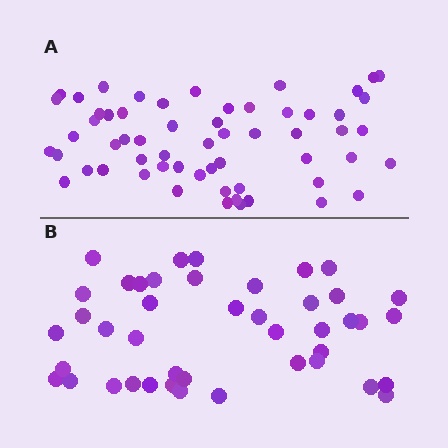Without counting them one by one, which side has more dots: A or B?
Region A (the top region) has more dots.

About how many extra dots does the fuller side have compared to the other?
Region A has approximately 15 more dots than region B.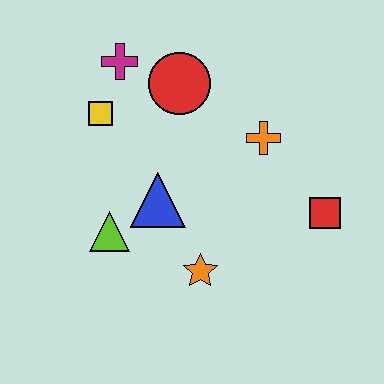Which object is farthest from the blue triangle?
The red square is farthest from the blue triangle.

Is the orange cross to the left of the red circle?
No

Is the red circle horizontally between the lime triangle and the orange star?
Yes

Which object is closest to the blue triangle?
The lime triangle is closest to the blue triangle.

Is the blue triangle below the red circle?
Yes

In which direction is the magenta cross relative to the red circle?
The magenta cross is to the left of the red circle.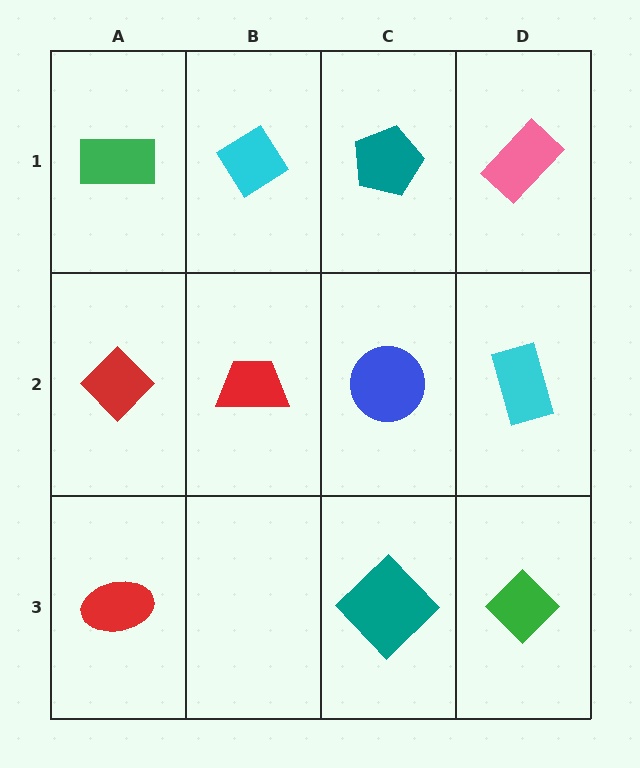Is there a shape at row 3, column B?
No, that cell is empty.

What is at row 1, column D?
A pink rectangle.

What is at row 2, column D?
A cyan rectangle.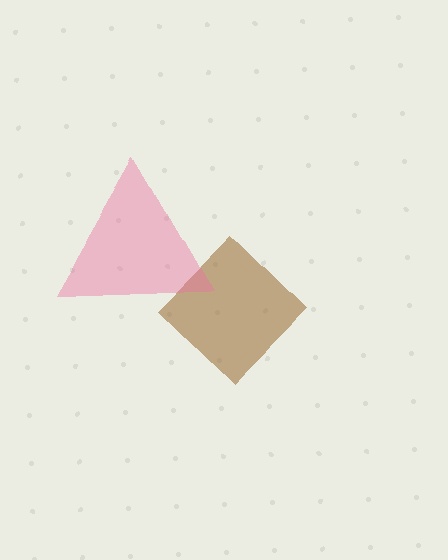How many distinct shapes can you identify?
There are 2 distinct shapes: a brown diamond, a pink triangle.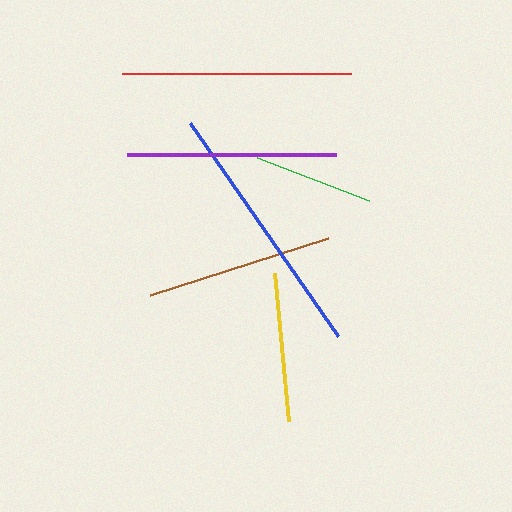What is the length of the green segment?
The green segment is approximately 120 pixels long.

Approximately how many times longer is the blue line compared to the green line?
The blue line is approximately 2.2 times the length of the green line.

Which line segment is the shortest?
The green line is the shortest at approximately 120 pixels.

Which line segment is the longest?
The blue line is the longest at approximately 260 pixels.